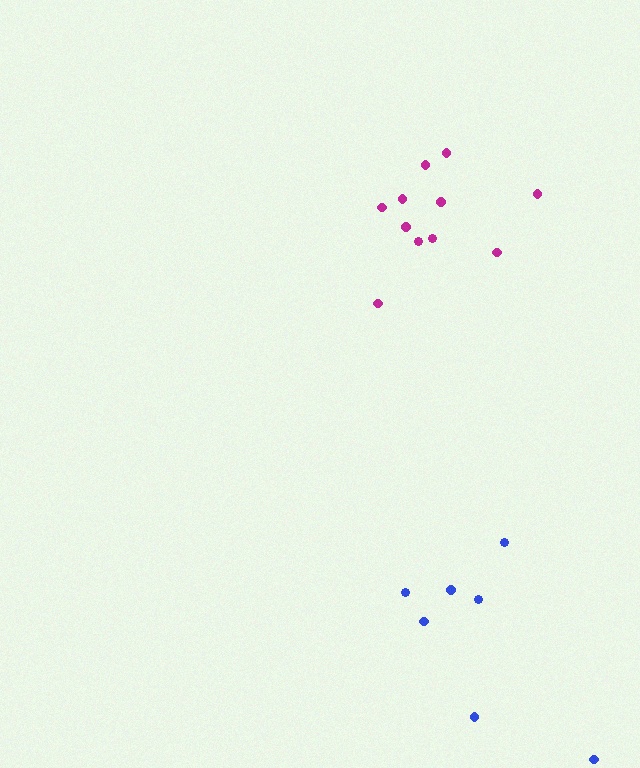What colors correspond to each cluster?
The clusters are colored: blue, magenta.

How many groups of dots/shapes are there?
There are 2 groups.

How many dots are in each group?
Group 1: 7 dots, Group 2: 11 dots (18 total).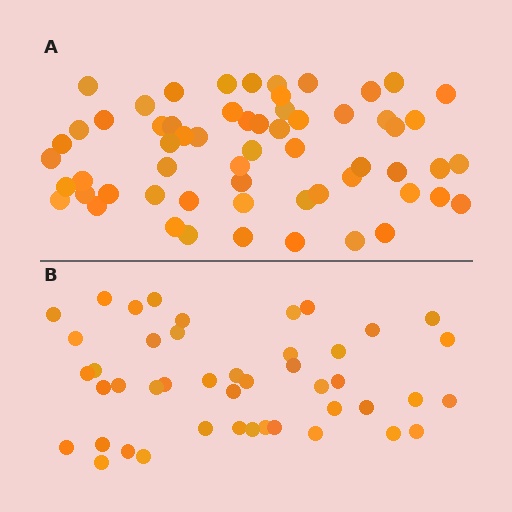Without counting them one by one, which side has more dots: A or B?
Region A (the top region) has more dots.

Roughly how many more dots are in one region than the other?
Region A has approximately 15 more dots than region B.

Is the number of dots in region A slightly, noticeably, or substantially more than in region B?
Region A has noticeably more, but not dramatically so. The ratio is roughly 1.3 to 1.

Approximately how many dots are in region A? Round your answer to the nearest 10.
About 60 dots.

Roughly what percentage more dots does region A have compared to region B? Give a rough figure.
About 35% more.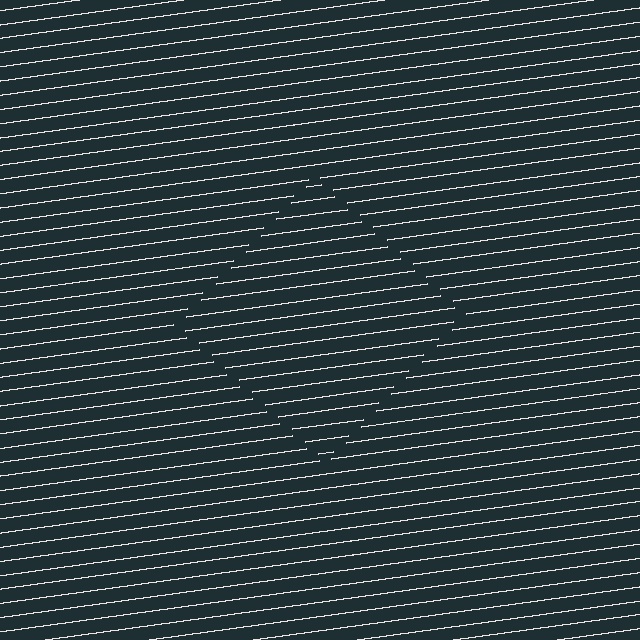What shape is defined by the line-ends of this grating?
An illusory square. The interior of the shape contains the same grating, shifted by half a period — the contour is defined by the phase discontinuity where line-ends from the inner and outer gratings abut.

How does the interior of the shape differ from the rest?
The interior of the shape contains the same grating, shifted by half a period — the contour is defined by the phase discontinuity where line-ends from the inner and outer gratings abut.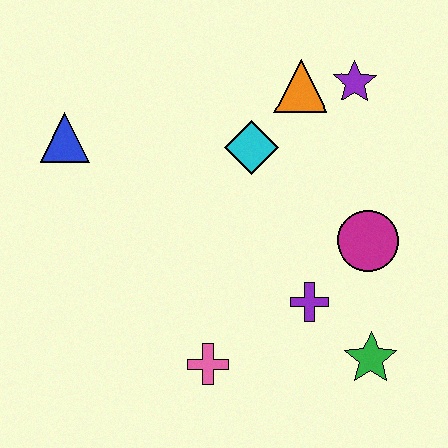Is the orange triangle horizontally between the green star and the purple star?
No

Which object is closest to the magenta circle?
The purple cross is closest to the magenta circle.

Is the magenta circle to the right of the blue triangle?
Yes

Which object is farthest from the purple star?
The pink cross is farthest from the purple star.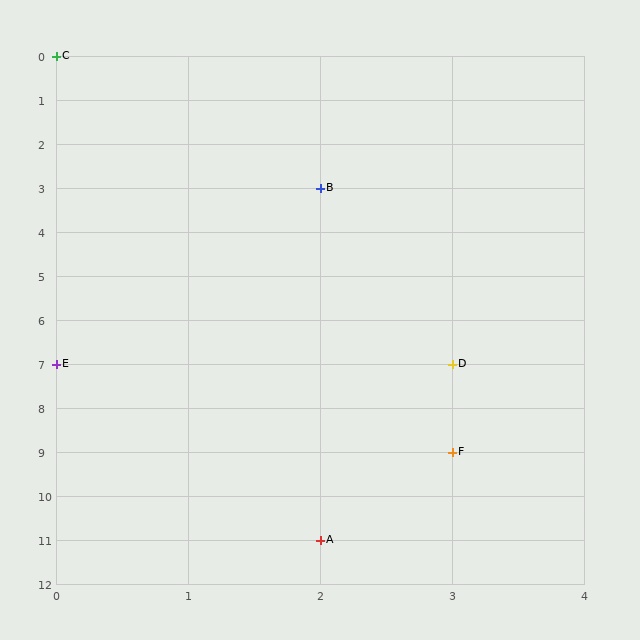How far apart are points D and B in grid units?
Points D and B are 1 column and 4 rows apart (about 4.1 grid units diagonally).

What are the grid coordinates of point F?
Point F is at grid coordinates (3, 9).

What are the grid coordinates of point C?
Point C is at grid coordinates (0, 0).